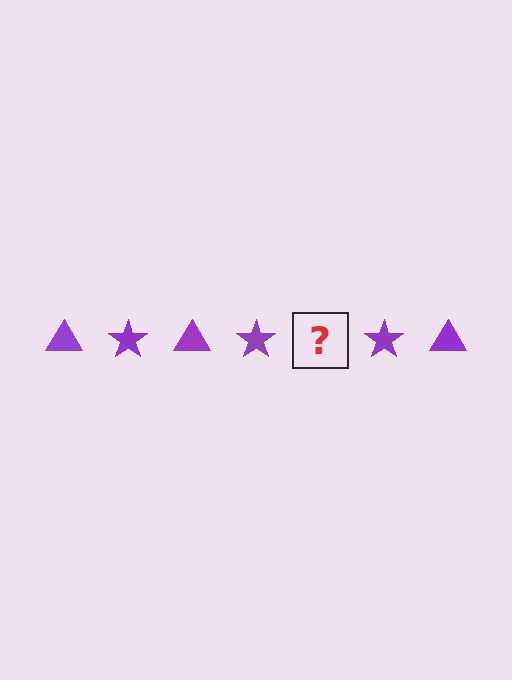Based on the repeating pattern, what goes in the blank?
The blank should be a purple triangle.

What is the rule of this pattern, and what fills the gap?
The rule is that the pattern cycles through triangle, star shapes in purple. The gap should be filled with a purple triangle.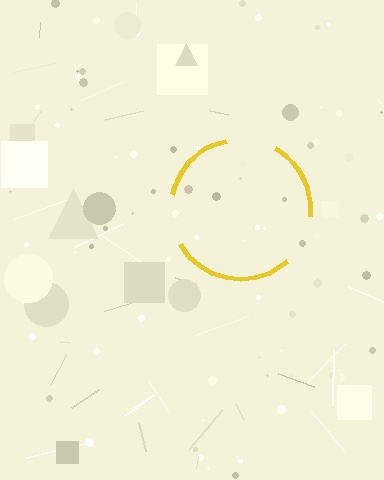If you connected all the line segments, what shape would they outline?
They would outline a circle.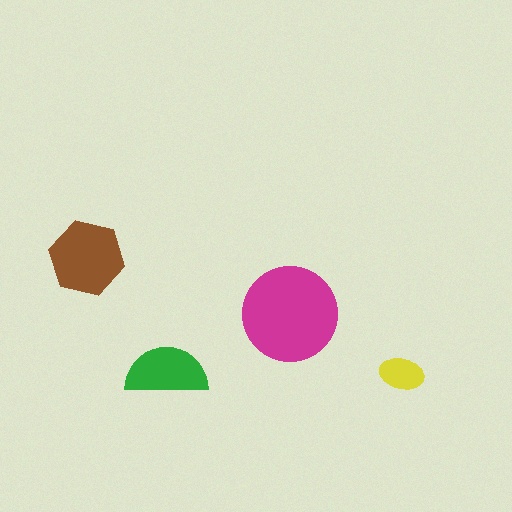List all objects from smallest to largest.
The yellow ellipse, the green semicircle, the brown hexagon, the magenta circle.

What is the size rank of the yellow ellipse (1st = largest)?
4th.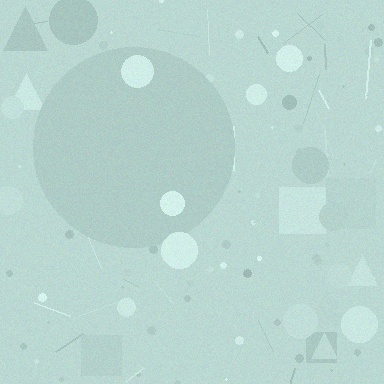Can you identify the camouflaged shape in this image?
The camouflaged shape is a circle.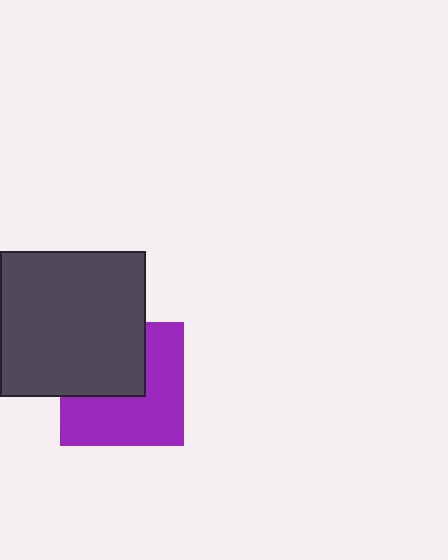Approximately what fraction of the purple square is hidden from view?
Roughly 43% of the purple square is hidden behind the dark gray square.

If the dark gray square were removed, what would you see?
You would see the complete purple square.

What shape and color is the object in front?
The object in front is a dark gray square.